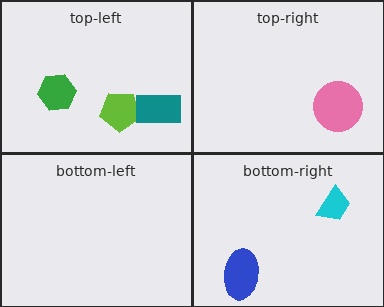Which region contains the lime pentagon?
The top-left region.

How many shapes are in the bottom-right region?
2.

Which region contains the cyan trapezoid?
The bottom-right region.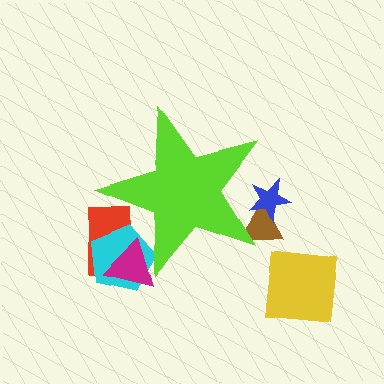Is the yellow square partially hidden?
No, the yellow square is fully visible.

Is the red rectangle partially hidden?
Yes, the red rectangle is partially hidden behind the lime star.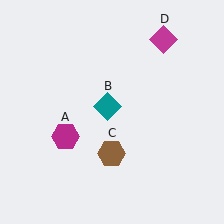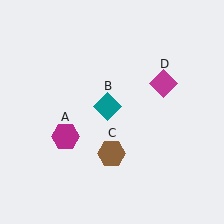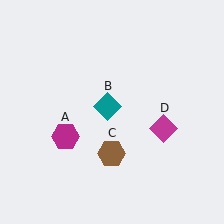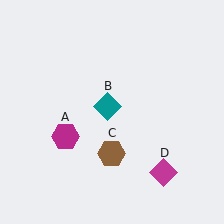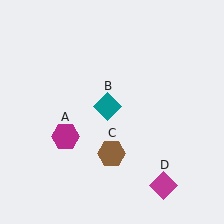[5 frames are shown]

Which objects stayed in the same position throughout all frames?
Magenta hexagon (object A) and teal diamond (object B) and brown hexagon (object C) remained stationary.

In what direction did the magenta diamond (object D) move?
The magenta diamond (object D) moved down.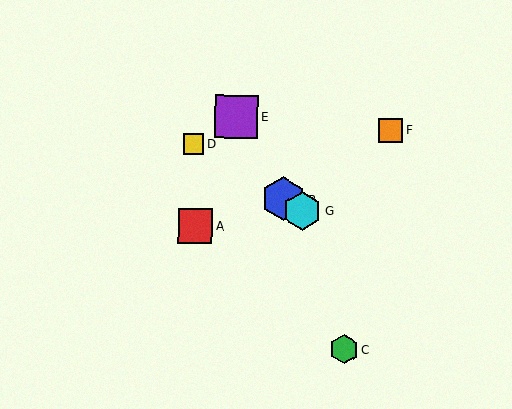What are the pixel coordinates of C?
Object C is at (344, 350).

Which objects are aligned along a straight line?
Objects B, D, G are aligned along a straight line.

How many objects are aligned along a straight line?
3 objects (B, D, G) are aligned along a straight line.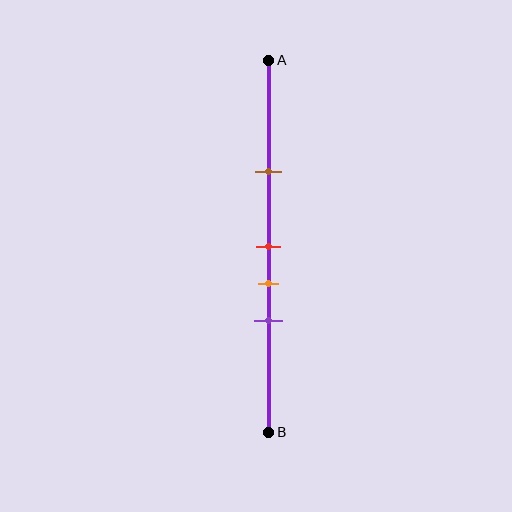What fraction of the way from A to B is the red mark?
The red mark is approximately 50% (0.5) of the way from A to B.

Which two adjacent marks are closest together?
The red and orange marks are the closest adjacent pair.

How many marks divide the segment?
There are 4 marks dividing the segment.